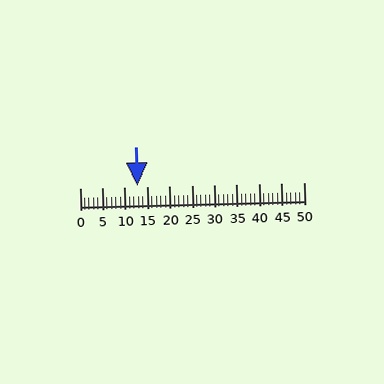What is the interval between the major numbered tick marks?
The major tick marks are spaced 5 units apart.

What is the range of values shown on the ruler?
The ruler shows values from 0 to 50.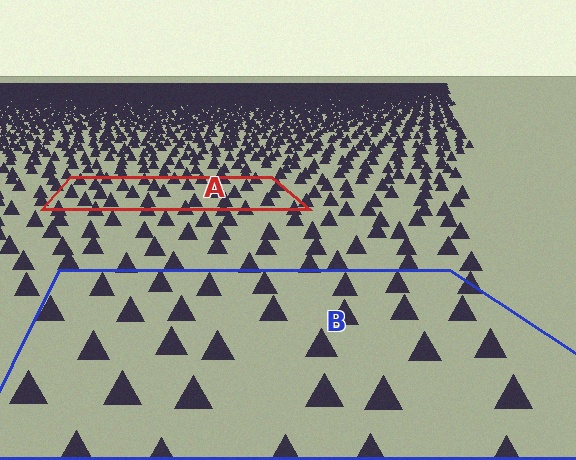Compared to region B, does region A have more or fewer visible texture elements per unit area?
Region A has more texture elements per unit area — they are packed more densely because it is farther away.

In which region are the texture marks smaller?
The texture marks are smaller in region A, because it is farther away.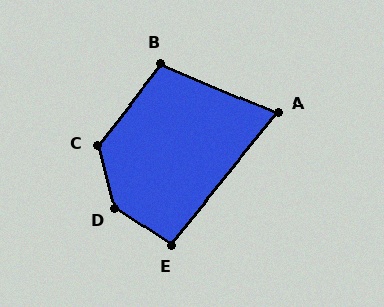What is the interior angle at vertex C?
Approximately 127 degrees (obtuse).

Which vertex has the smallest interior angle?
A, at approximately 74 degrees.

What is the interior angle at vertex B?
Approximately 105 degrees (obtuse).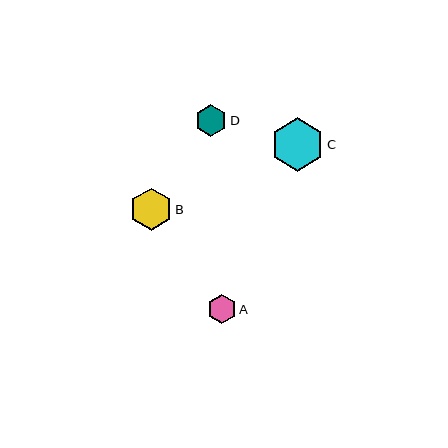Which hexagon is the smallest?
Hexagon A is the smallest with a size of approximately 29 pixels.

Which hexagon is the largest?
Hexagon C is the largest with a size of approximately 53 pixels.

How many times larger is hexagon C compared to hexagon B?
Hexagon C is approximately 1.3 times the size of hexagon B.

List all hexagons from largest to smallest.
From largest to smallest: C, B, D, A.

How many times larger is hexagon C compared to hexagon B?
Hexagon C is approximately 1.3 times the size of hexagon B.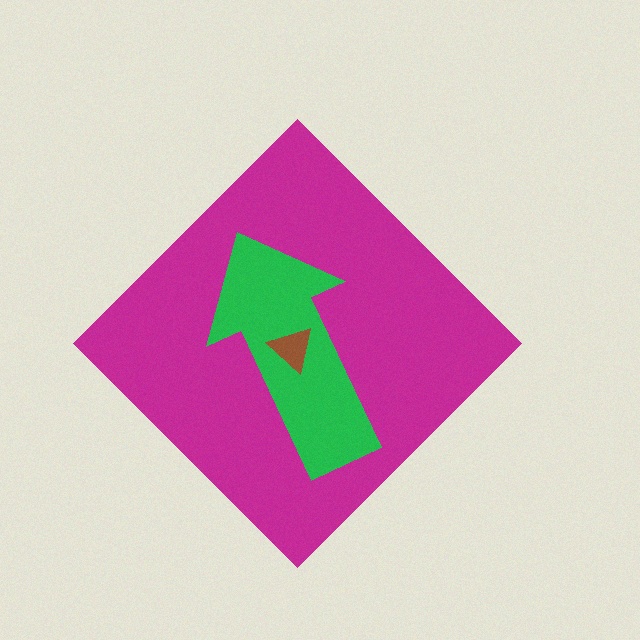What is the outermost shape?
The magenta diamond.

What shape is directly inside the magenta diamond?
The green arrow.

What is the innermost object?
The brown triangle.